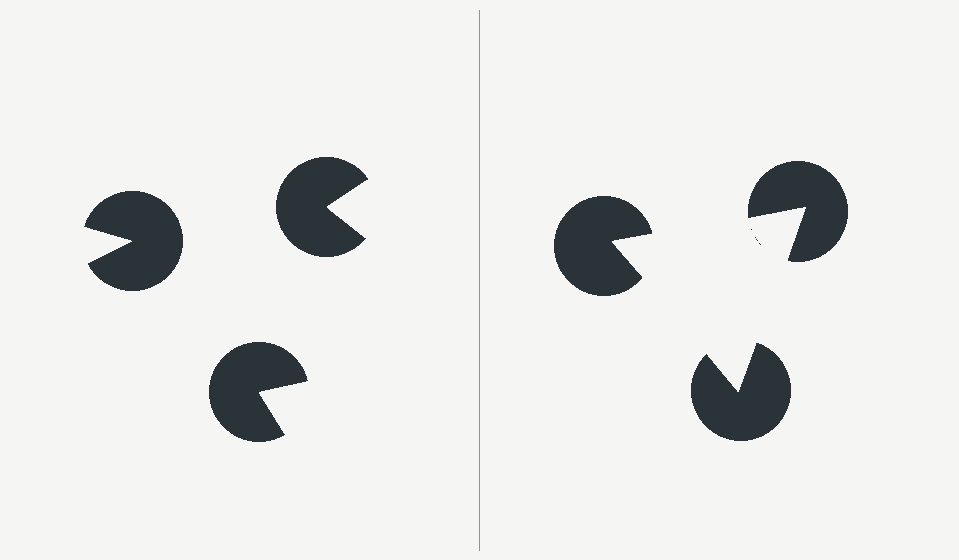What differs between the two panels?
The pac-man discs are positioned identically on both sides; only the wedge orientations differ. On the right they align to a triangle; on the left they are misaligned.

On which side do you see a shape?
An illusory triangle appears on the right side. On the left side the wedge cuts are rotated, so no coherent shape forms.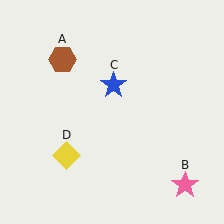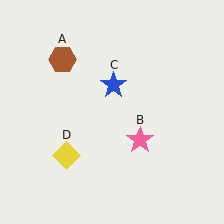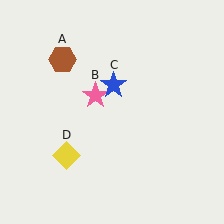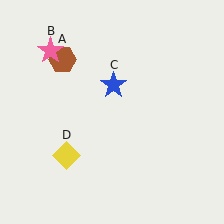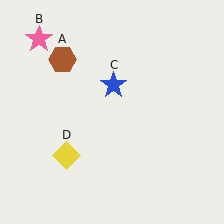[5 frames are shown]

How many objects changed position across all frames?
1 object changed position: pink star (object B).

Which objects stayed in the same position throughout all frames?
Brown hexagon (object A) and blue star (object C) and yellow diamond (object D) remained stationary.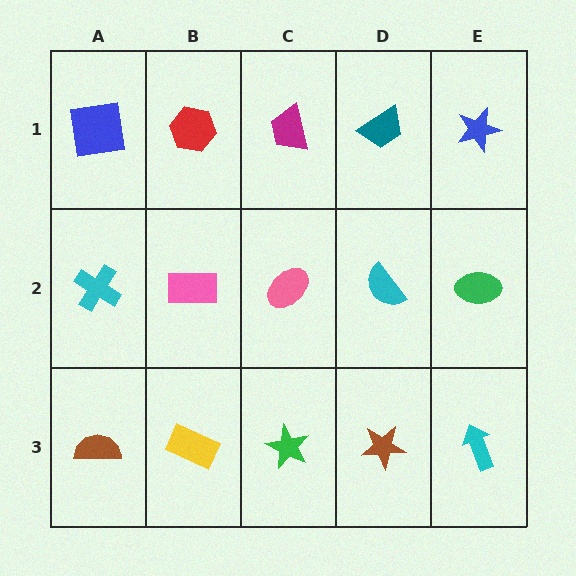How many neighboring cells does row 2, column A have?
3.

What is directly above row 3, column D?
A cyan semicircle.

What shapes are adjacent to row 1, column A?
A cyan cross (row 2, column A), a red hexagon (row 1, column B).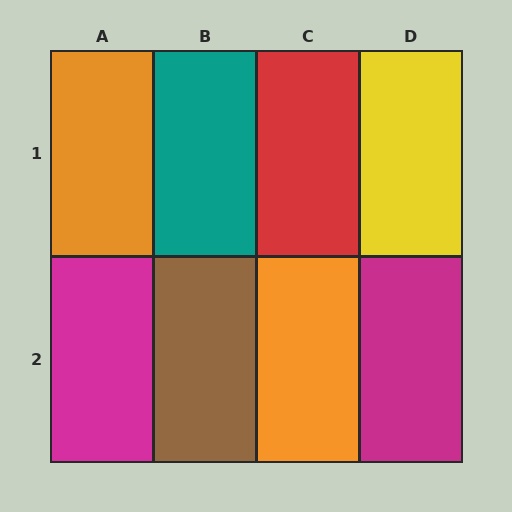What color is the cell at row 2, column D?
Magenta.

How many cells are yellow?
1 cell is yellow.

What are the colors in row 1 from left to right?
Orange, teal, red, yellow.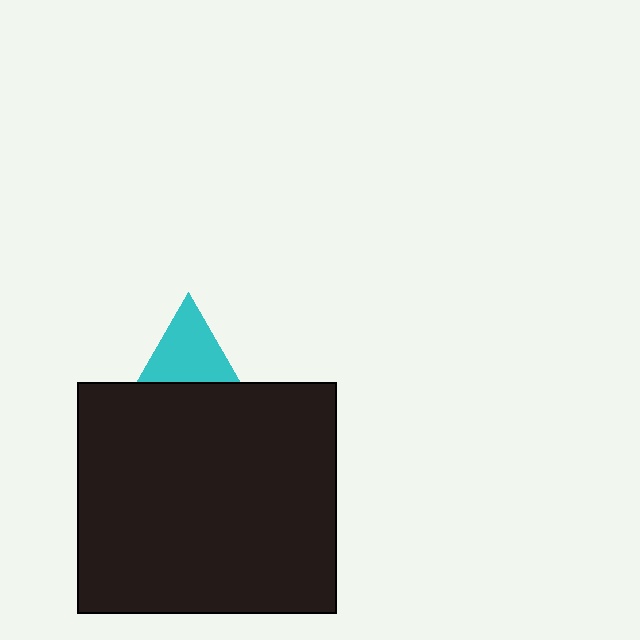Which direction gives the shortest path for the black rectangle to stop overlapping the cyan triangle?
Moving down gives the shortest separation.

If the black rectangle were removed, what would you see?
You would see the complete cyan triangle.